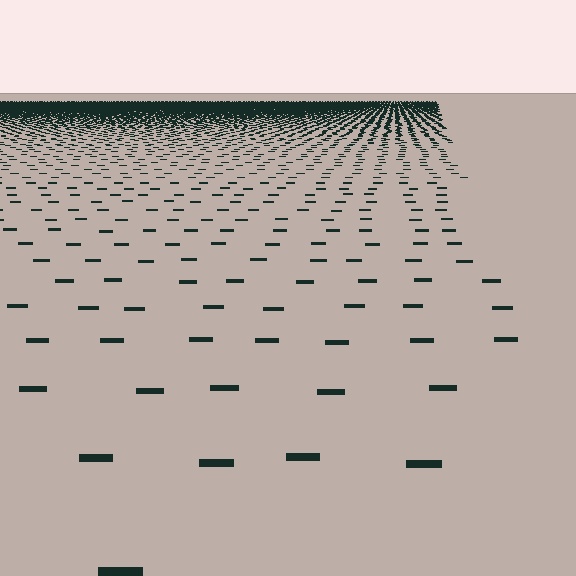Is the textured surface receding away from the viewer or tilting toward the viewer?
The surface is receding away from the viewer. Texture elements get smaller and denser toward the top.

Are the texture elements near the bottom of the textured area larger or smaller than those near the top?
Larger. Near the bottom, elements are closer to the viewer and appear at a bigger on-screen size.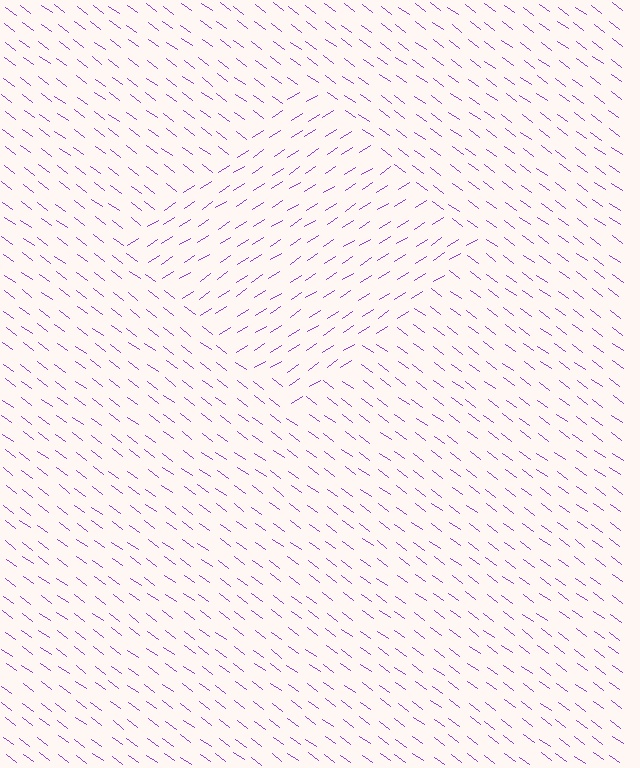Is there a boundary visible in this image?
Yes, there is a texture boundary formed by a change in line orientation.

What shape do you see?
I see a diamond.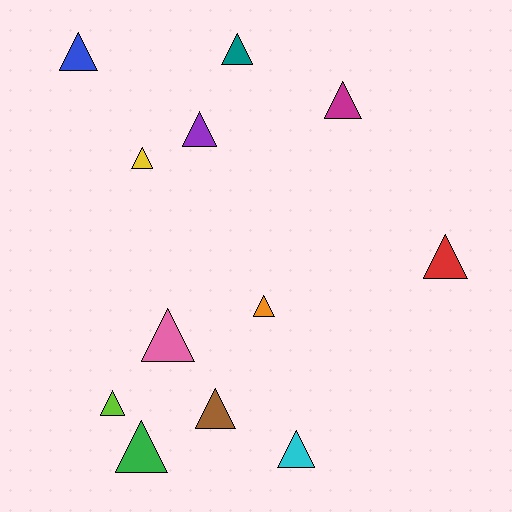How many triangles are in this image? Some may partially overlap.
There are 12 triangles.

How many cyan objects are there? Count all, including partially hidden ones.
There is 1 cyan object.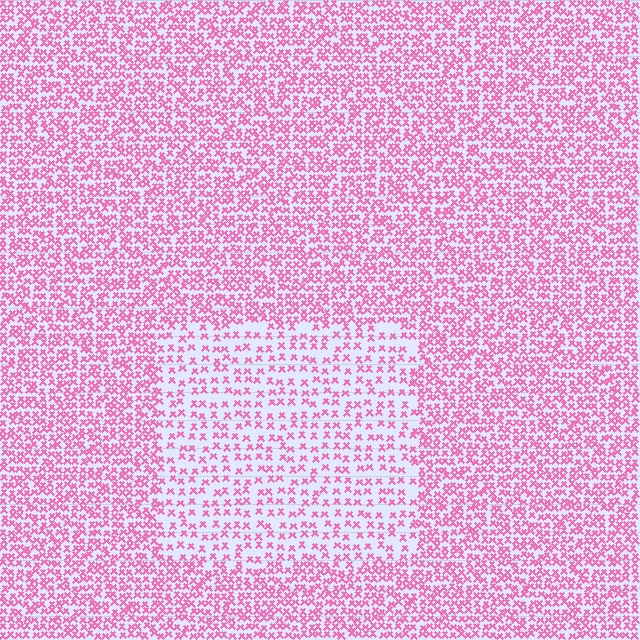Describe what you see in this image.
The image contains small pink elements arranged at two different densities. A rectangle-shaped region is visible where the elements are less densely packed than the surrounding area.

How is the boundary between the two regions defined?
The boundary is defined by a change in element density (approximately 2.0x ratio). All elements are the same color, size, and shape.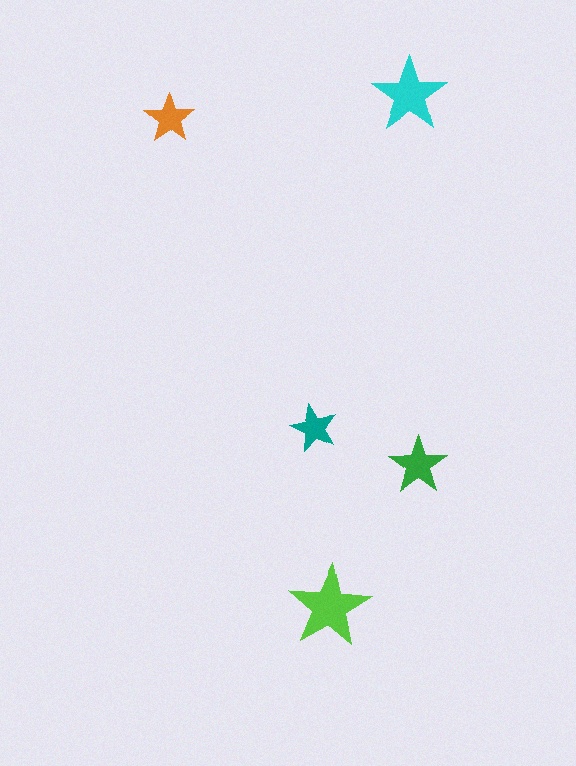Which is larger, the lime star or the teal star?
The lime one.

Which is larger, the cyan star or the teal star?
The cyan one.